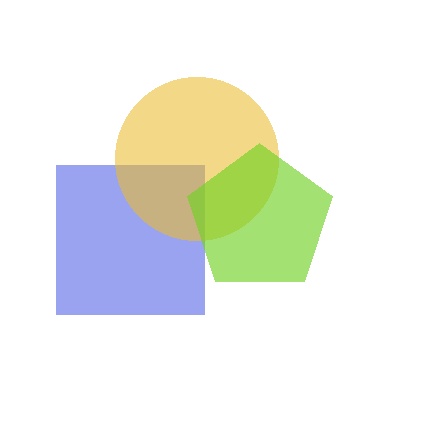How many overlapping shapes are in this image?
There are 3 overlapping shapes in the image.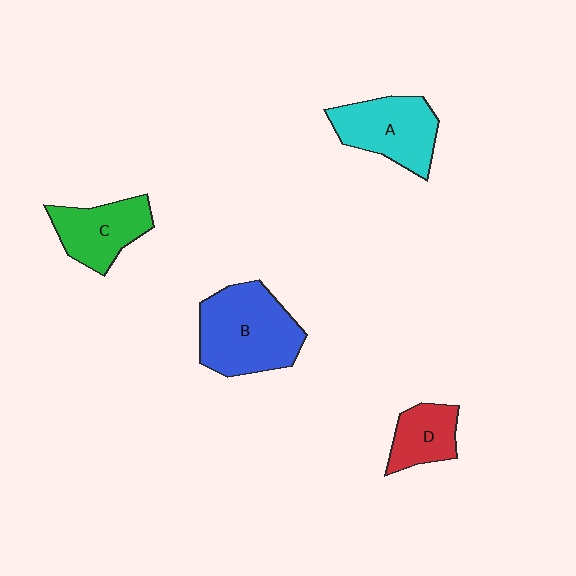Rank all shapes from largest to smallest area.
From largest to smallest: B (blue), A (cyan), C (green), D (red).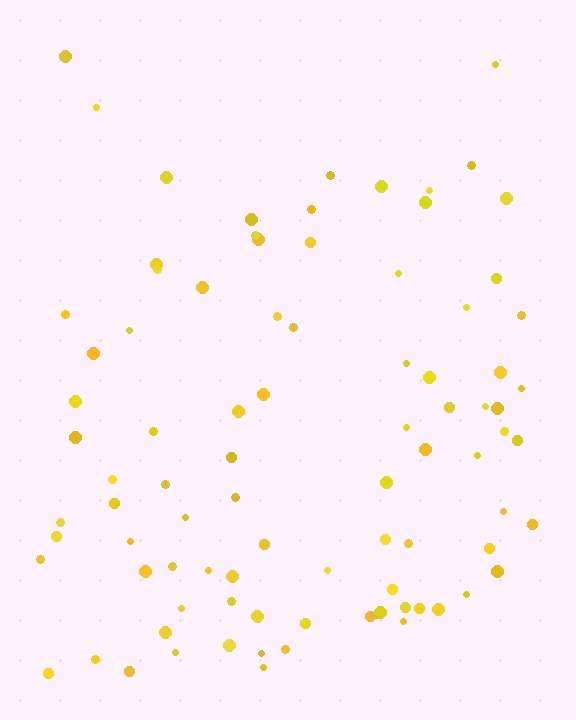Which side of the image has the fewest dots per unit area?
The top.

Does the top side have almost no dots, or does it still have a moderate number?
Still a moderate number, just noticeably fewer than the bottom.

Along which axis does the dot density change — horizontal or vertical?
Vertical.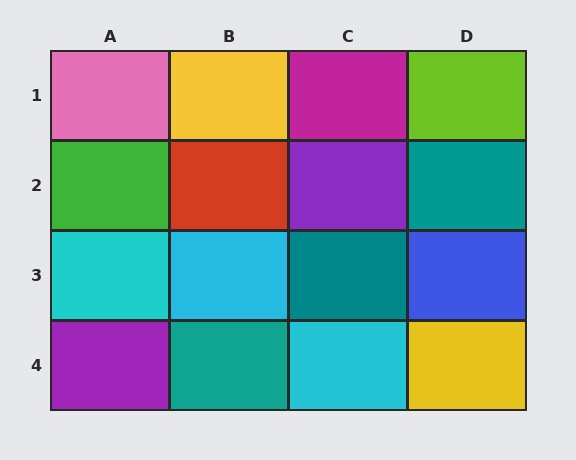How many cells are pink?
1 cell is pink.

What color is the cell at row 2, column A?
Green.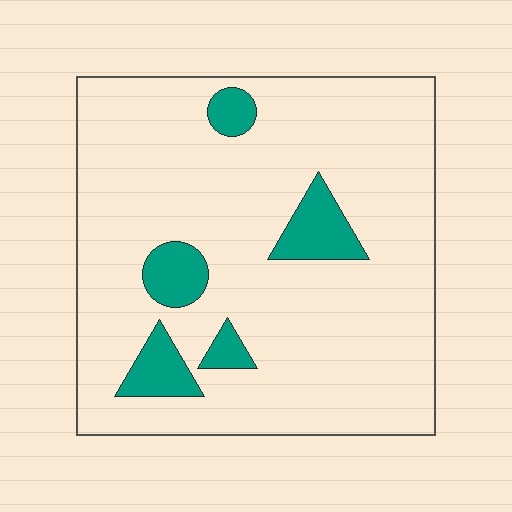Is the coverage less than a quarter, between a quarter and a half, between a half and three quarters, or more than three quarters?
Less than a quarter.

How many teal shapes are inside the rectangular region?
5.